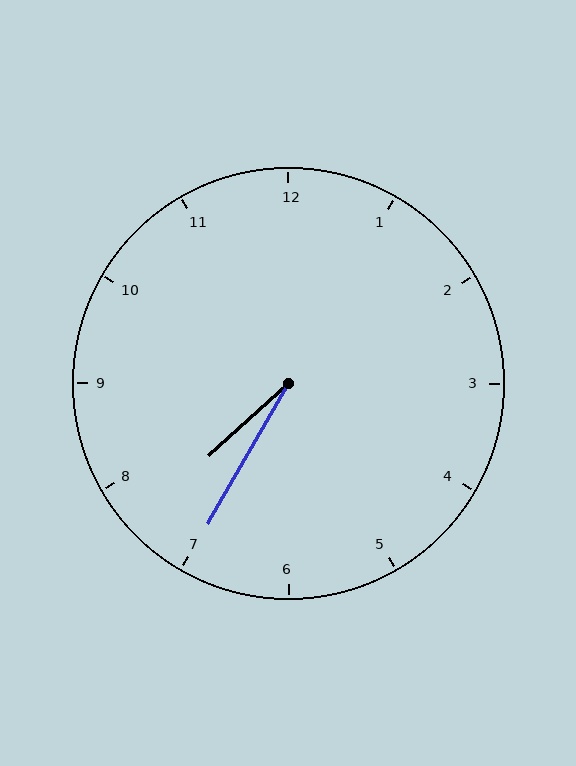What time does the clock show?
7:35.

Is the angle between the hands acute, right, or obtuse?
It is acute.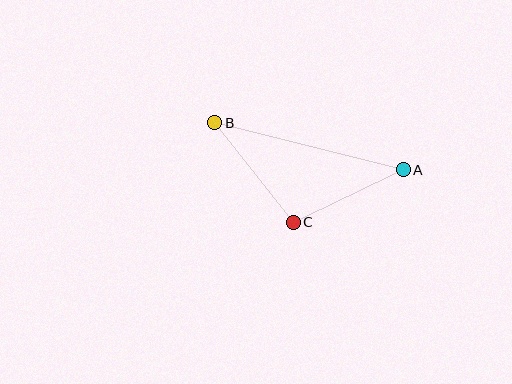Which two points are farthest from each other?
Points A and B are farthest from each other.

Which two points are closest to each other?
Points A and C are closest to each other.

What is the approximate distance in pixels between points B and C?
The distance between B and C is approximately 127 pixels.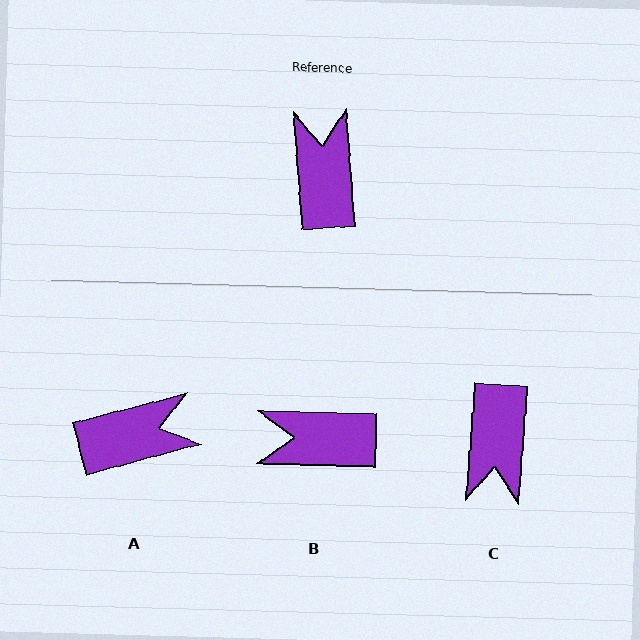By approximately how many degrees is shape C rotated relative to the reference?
Approximately 172 degrees counter-clockwise.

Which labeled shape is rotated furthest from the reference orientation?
C, about 172 degrees away.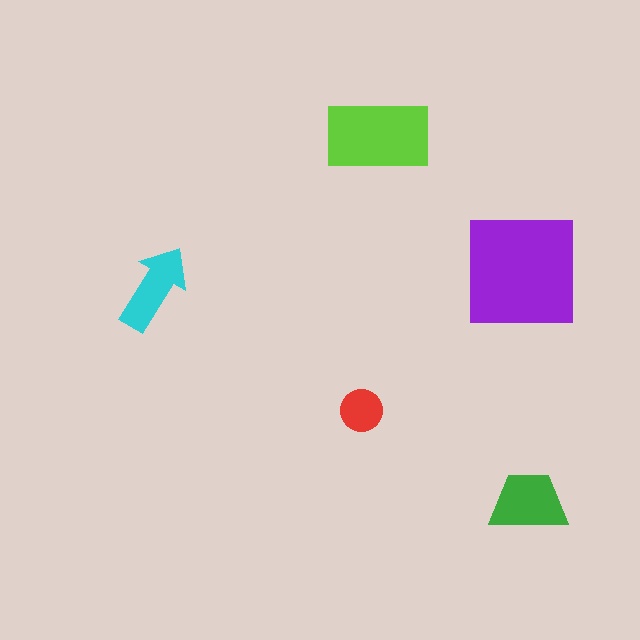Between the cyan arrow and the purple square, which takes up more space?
The purple square.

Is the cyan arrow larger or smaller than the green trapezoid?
Smaller.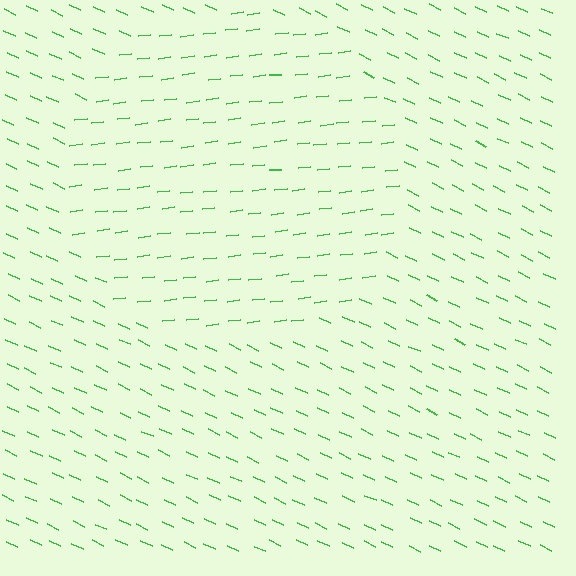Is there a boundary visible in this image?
Yes, there is a texture boundary formed by a change in line orientation.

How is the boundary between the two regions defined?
The boundary is defined purely by a change in line orientation (approximately 32 degrees difference). All lines are the same color and thickness.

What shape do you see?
I see a circle.